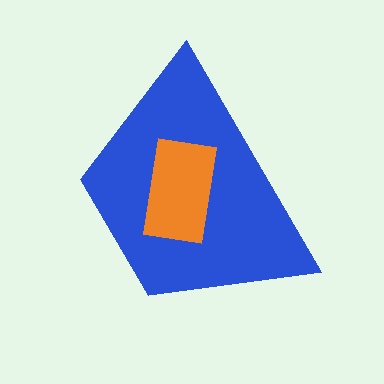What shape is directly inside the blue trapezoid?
The orange rectangle.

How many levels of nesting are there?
2.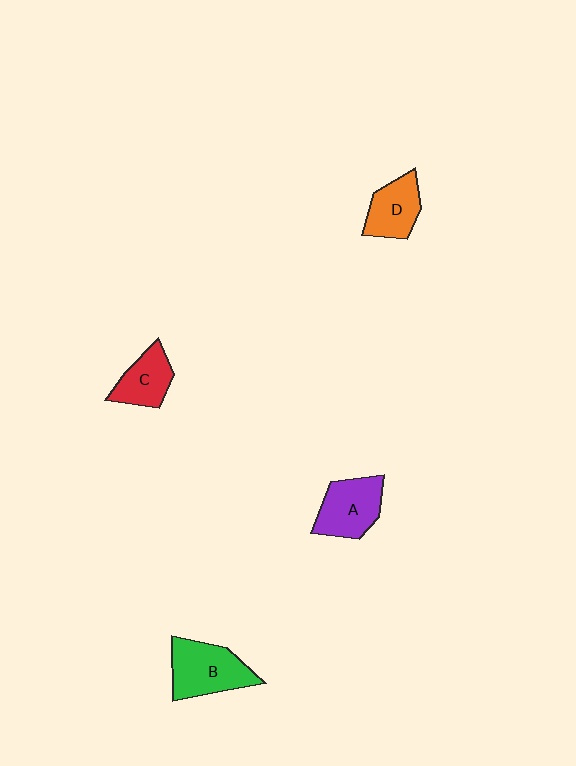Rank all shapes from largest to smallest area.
From largest to smallest: B (green), A (purple), D (orange), C (red).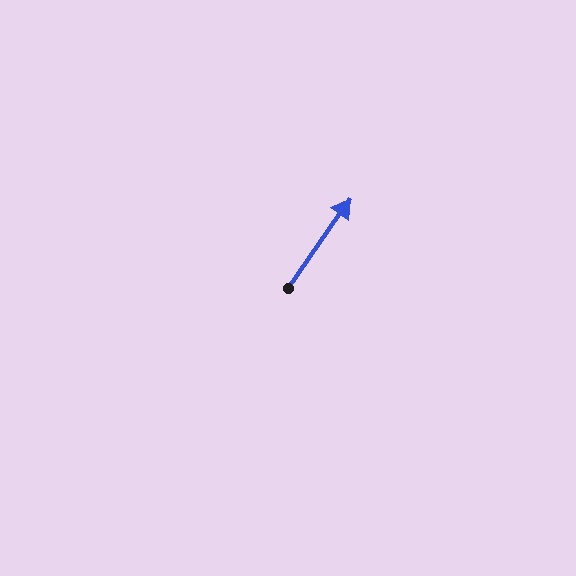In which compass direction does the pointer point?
Northeast.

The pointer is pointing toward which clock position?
Roughly 1 o'clock.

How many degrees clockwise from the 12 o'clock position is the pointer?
Approximately 35 degrees.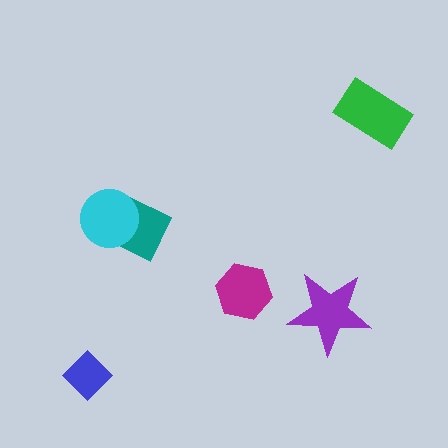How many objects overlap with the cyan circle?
1 object overlaps with the cyan circle.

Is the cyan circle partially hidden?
No, no other shape covers it.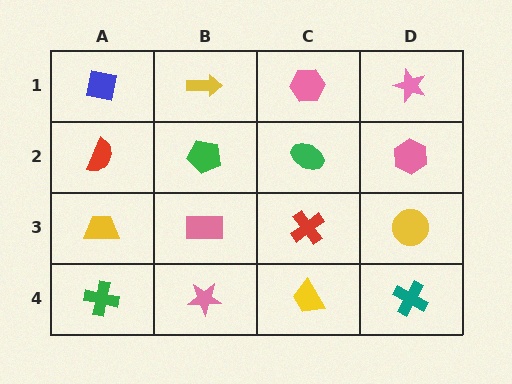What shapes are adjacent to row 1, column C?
A green ellipse (row 2, column C), a yellow arrow (row 1, column B), a pink star (row 1, column D).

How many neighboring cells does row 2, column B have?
4.